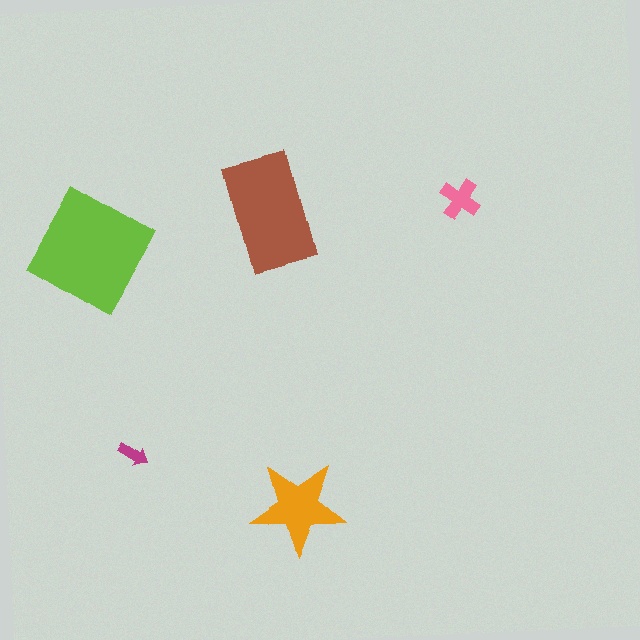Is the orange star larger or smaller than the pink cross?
Larger.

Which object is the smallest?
The magenta arrow.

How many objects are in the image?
There are 5 objects in the image.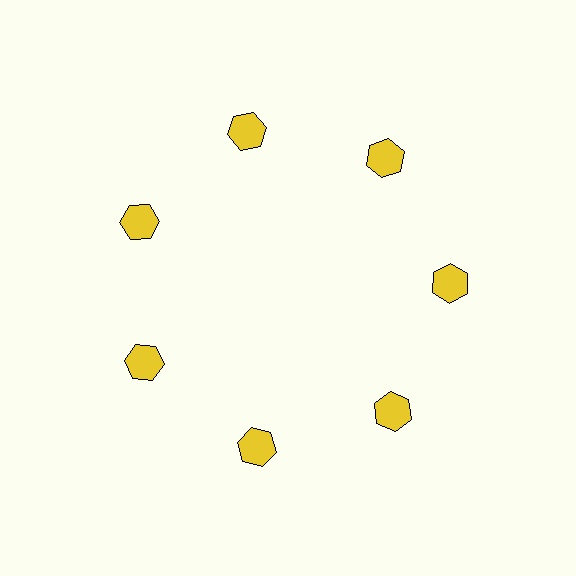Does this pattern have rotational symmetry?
Yes, this pattern has 7-fold rotational symmetry. It looks the same after rotating 51 degrees around the center.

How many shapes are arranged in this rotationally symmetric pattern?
There are 7 shapes, arranged in 7 groups of 1.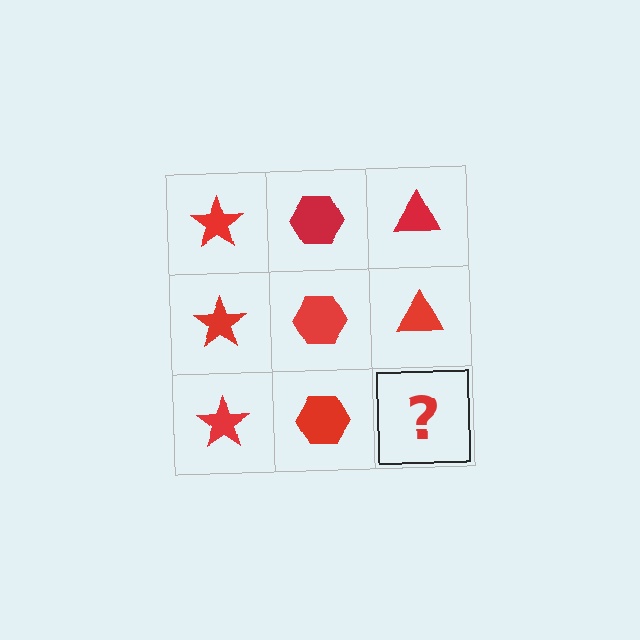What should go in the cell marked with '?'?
The missing cell should contain a red triangle.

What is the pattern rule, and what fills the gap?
The rule is that each column has a consistent shape. The gap should be filled with a red triangle.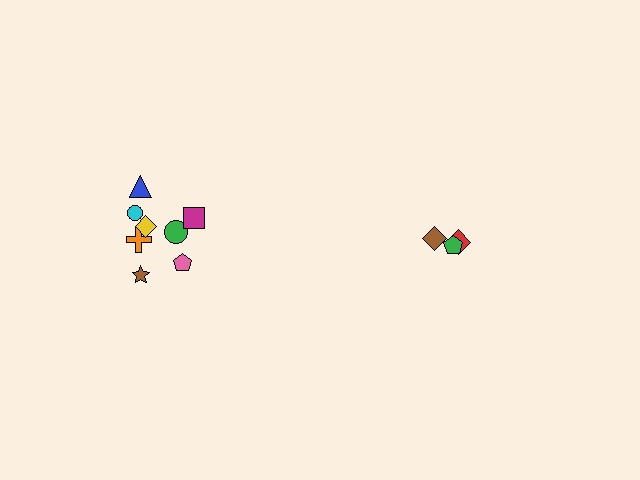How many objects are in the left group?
There are 8 objects.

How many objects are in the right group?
There are 3 objects.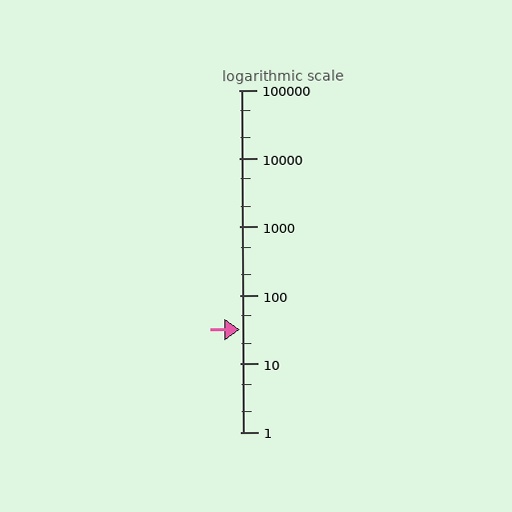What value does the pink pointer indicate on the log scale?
The pointer indicates approximately 32.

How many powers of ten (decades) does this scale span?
The scale spans 5 decades, from 1 to 100000.